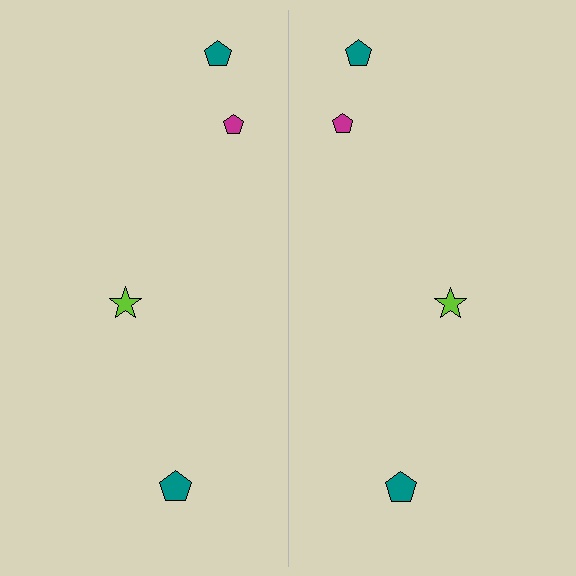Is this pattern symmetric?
Yes, this pattern has bilateral (reflection) symmetry.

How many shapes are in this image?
There are 8 shapes in this image.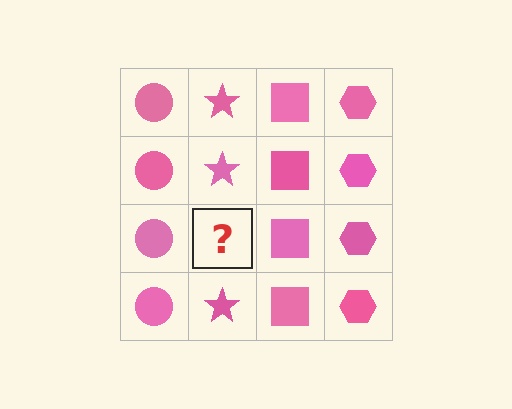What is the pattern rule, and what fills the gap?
The rule is that each column has a consistent shape. The gap should be filled with a pink star.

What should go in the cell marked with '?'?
The missing cell should contain a pink star.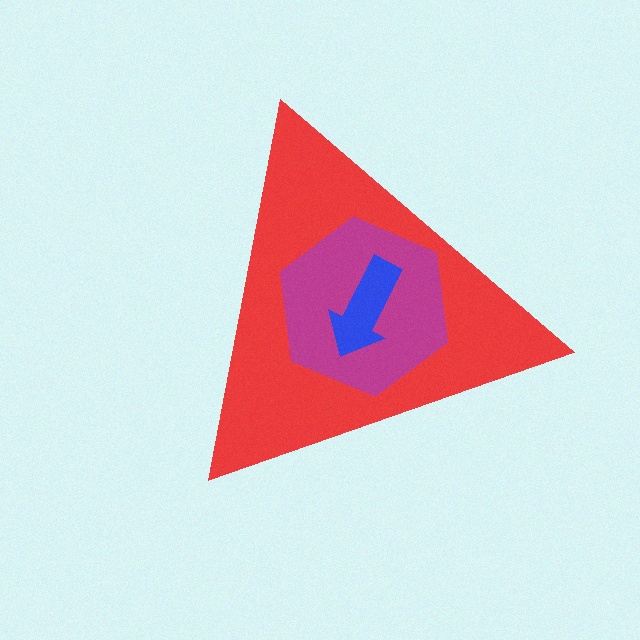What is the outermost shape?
The red triangle.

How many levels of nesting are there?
3.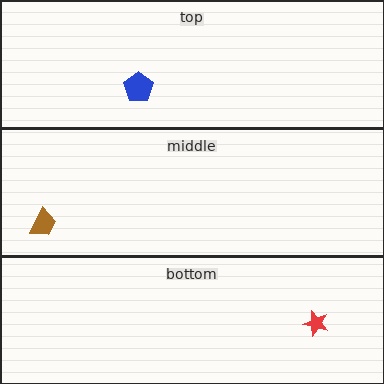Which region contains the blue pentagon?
The top region.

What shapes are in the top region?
The blue pentagon.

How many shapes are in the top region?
1.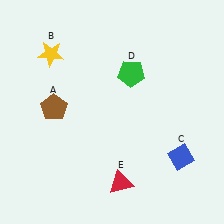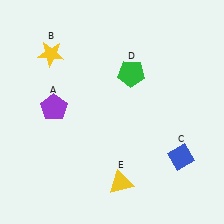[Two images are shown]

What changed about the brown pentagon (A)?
In Image 1, A is brown. In Image 2, it changed to purple.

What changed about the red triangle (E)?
In Image 1, E is red. In Image 2, it changed to yellow.